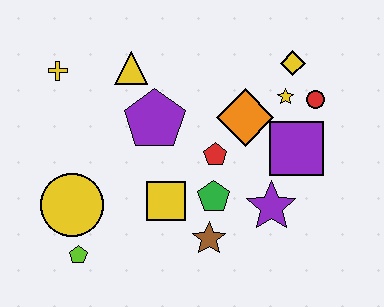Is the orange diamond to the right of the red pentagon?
Yes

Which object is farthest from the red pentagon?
The yellow cross is farthest from the red pentagon.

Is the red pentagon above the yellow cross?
No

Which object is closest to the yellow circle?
The lime pentagon is closest to the yellow circle.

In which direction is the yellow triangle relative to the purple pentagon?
The yellow triangle is above the purple pentagon.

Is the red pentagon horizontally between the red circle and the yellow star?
No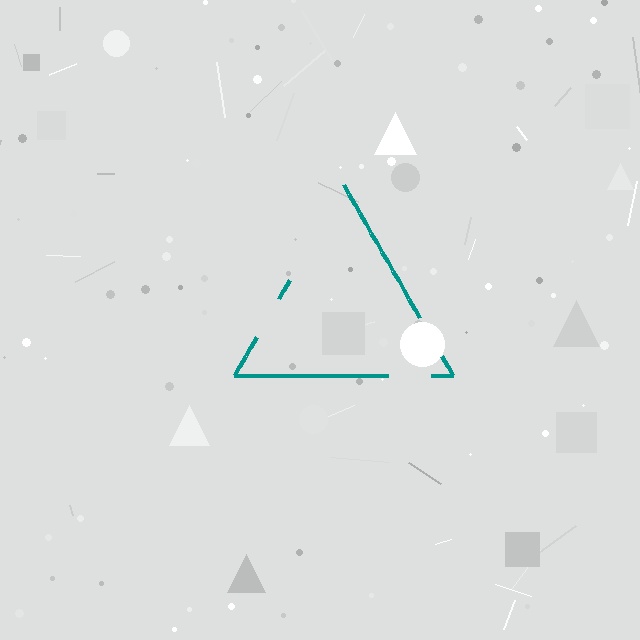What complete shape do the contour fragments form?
The contour fragments form a triangle.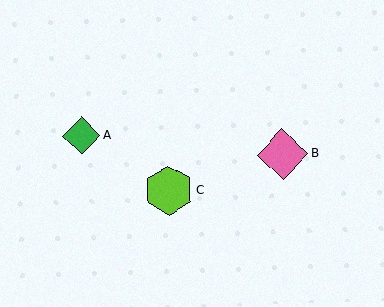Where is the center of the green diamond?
The center of the green diamond is at (82, 136).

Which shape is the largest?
The pink diamond (labeled B) is the largest.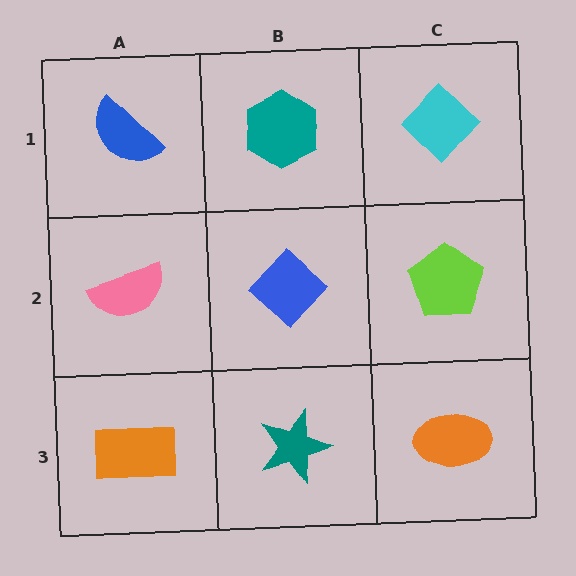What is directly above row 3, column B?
A blue diamond.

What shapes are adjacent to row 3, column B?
A blue diamond (row 2, column B), an orange rectangle (row 3, column A), an orange ellipse (row 3, column C).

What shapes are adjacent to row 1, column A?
A pink semicircle (row 2, column A), a teal hexagon (row 1, column B).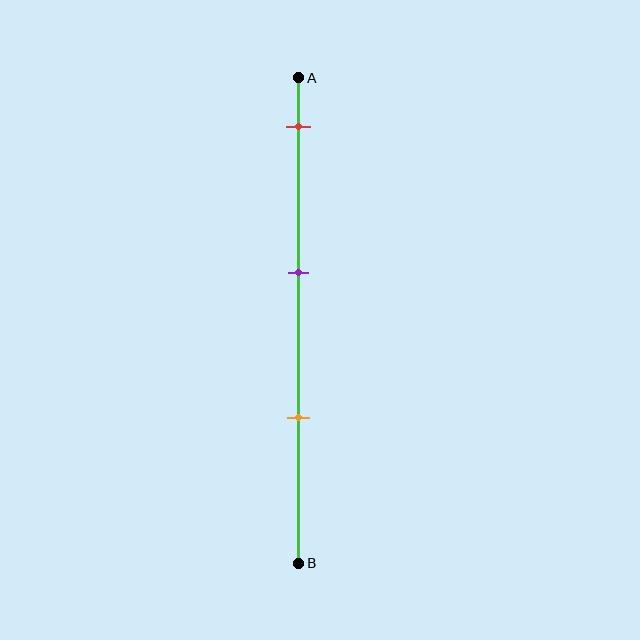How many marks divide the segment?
There are 3 marks dividing the segment.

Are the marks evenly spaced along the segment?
Yes, the marks are approximately evenly spaced.